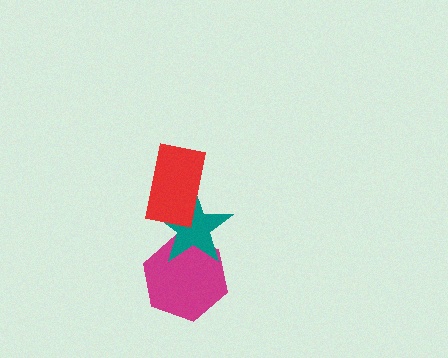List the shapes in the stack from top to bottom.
From top to bottom: the red rectangle, the teal star, the magenta hexagon.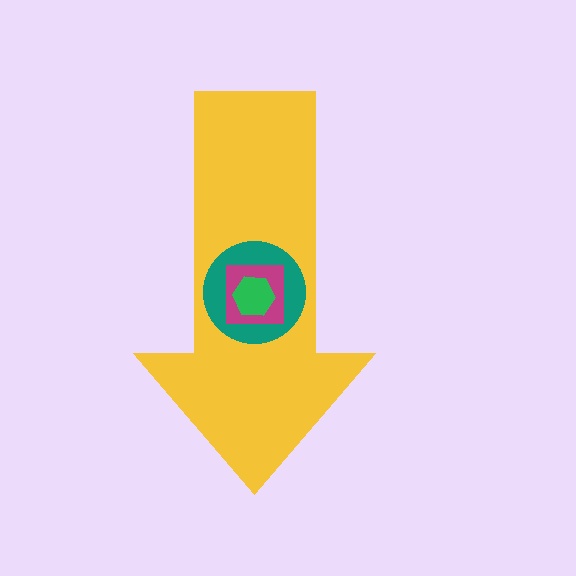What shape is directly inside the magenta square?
The green hexagon.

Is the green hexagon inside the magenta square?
Yes.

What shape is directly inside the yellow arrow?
The teal circle.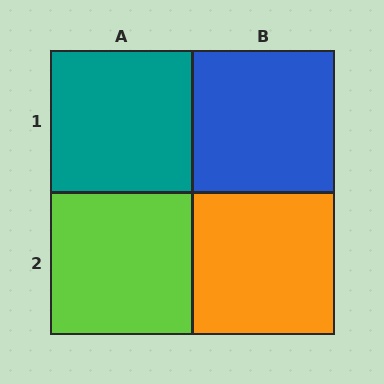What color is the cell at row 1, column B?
Blue.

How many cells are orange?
1 cell is orange.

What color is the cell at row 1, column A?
Teal.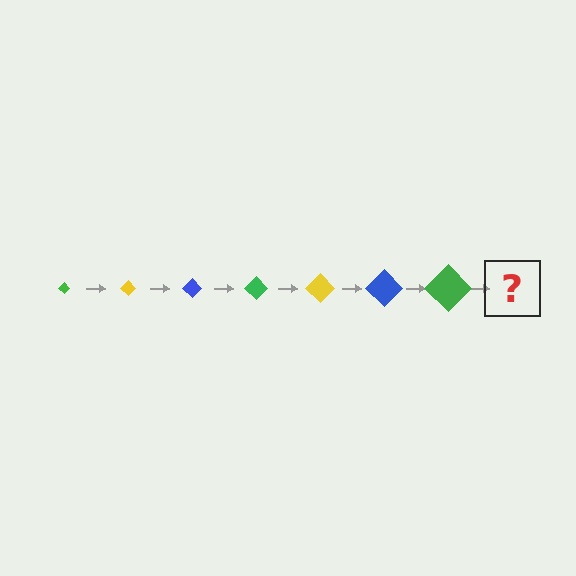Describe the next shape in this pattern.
It should be a yellow diamond, larger than the previous one.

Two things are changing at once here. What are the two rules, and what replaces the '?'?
The two rules are that the diamond grows larger each step and the color cycles through green, yellow, and blue. The '?' should be a yellow diamond, larger than the previous one.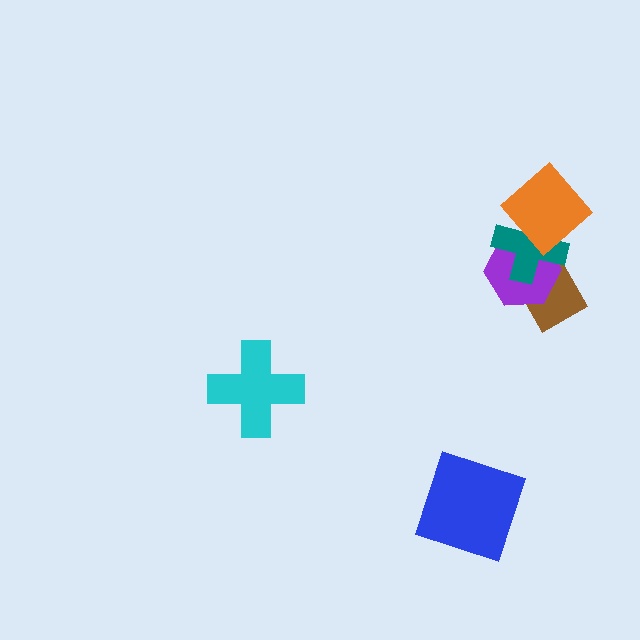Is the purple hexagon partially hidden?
Yes, it is partially covered by another shape.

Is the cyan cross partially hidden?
No, no other shape covers it.